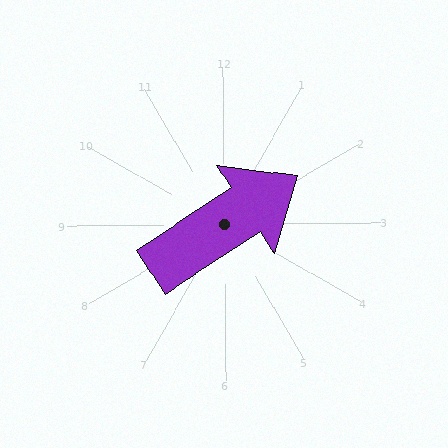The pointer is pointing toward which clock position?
Roughly 2 o'clock.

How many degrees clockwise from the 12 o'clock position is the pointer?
Approximately 57 degrees.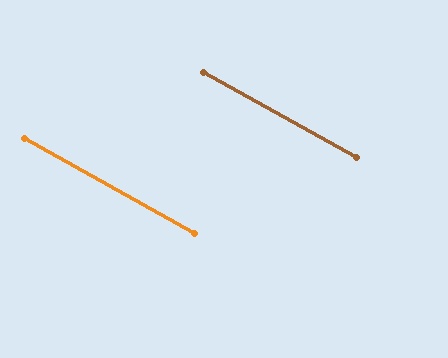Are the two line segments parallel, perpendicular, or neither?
Parallel — their directions differ by only 0.2°.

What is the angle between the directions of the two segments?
Approximately 0 degrees.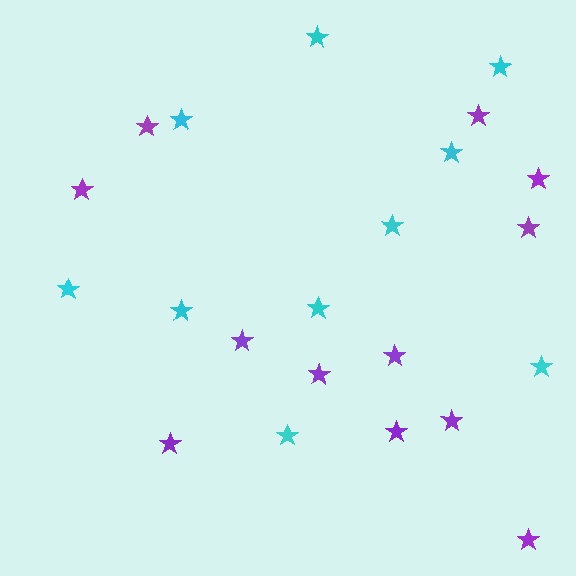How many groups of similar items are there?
There are 2 groups: one group of cyan stars (10) and one group of purple stars (12).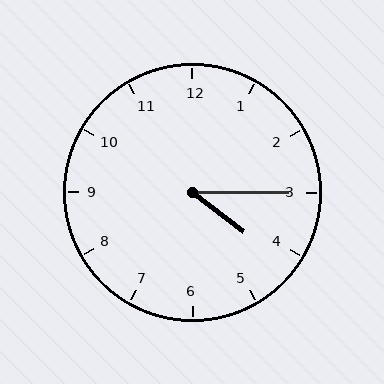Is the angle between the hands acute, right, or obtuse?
It is acute.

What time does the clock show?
4:15.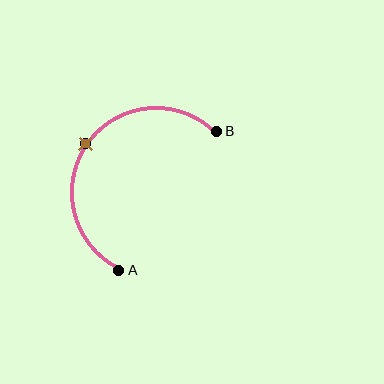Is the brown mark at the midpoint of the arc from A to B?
Yes. The brown mark lies on the arc at equal arc-length from both A and B — it is the arc midpoint.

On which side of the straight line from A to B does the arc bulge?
The arc bulges above and to the left of the straight line connecting A and B.